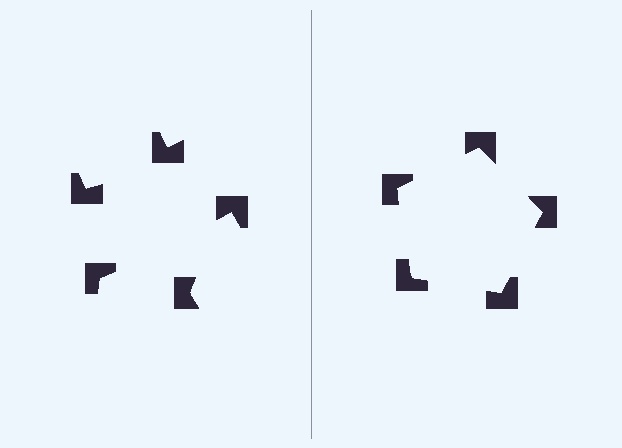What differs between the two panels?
The notched squares are positioned identically on both sides; only the wedge orientations differ. On the right they align to a pentagon; on the left they are misaligned.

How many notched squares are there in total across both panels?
10 — 5 on each side.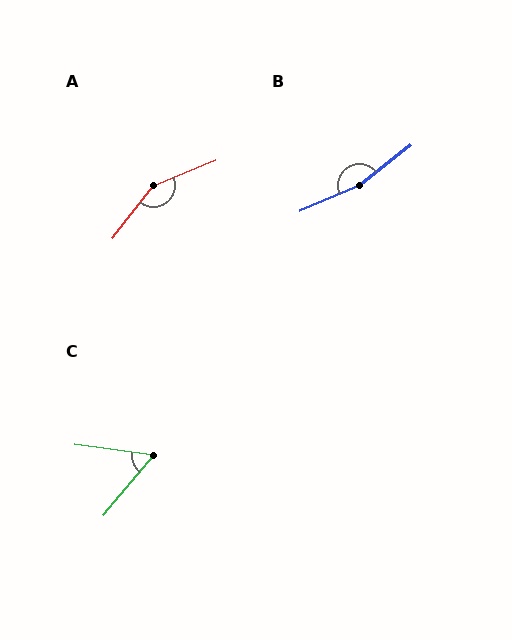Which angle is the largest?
B, at approximately 165 degrees.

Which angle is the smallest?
C, at approximately 58 degrees.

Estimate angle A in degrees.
Approximately 151 degrees.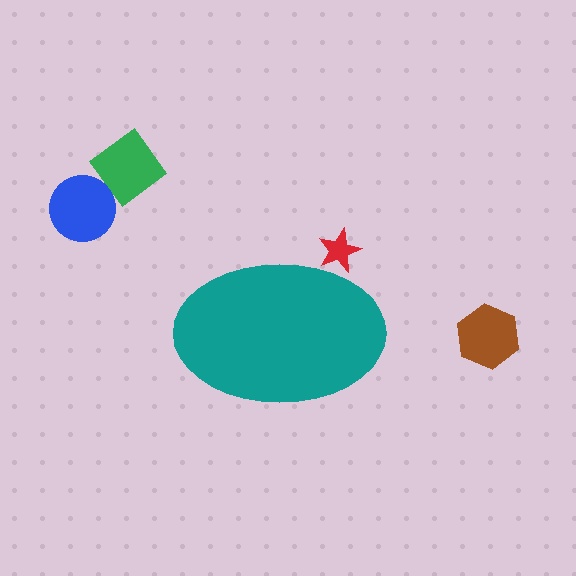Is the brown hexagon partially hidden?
No, the brown hexagon is fully visible.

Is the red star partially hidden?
Yes, the red star is partially hidden behind the teal ellipse.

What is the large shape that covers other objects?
A teal ellipse.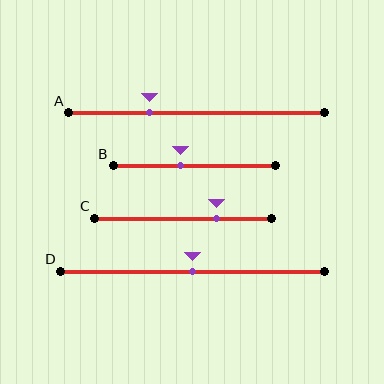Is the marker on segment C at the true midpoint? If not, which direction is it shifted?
No, the marker on segment C is shifted to the right by about 18% of the segment length.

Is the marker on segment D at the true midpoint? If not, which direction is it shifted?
Yes, the marker on segment D is at the true midpoint.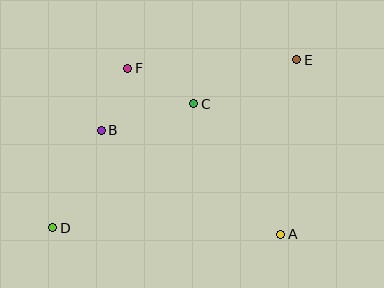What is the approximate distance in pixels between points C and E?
The distance between C and E is approximately 112 pixels.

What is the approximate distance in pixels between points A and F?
The distance between A and F is approximately 226 pixels.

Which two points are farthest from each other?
Points D and E are farthest from each other.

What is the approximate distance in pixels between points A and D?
The distance between A and D is approximately 228 pixels.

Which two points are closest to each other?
Points B and F are closest to each other.